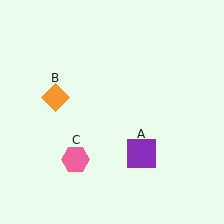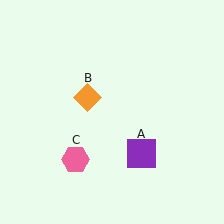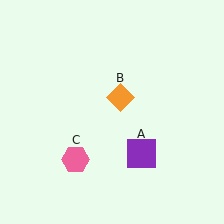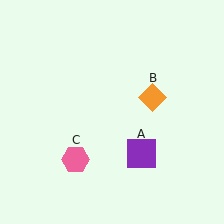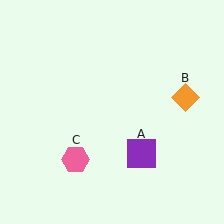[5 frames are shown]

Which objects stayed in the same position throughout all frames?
Purple square (object A) and pink hexagon (object C) remained stationary.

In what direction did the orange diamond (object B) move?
The orange diamond (object B) moved right.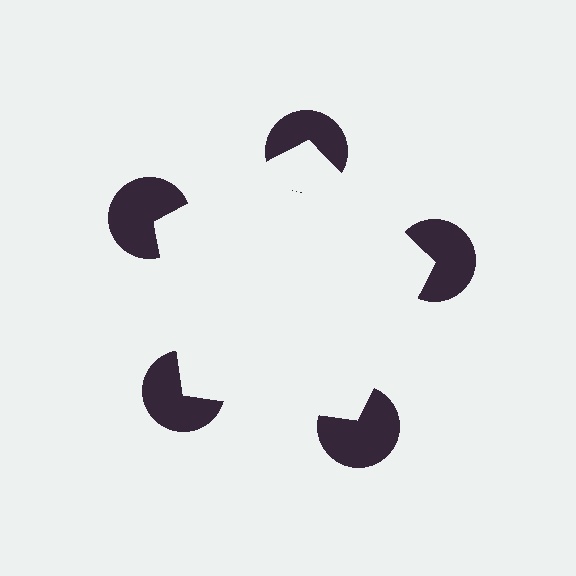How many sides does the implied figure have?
5 sides.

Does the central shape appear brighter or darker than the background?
It typically appears slightly brighter than the background, even though no actual brightness change is drawn.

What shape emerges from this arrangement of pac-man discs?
An illusory pentagon — its edges are inferred from the aligned wedge cuts in the pac-man discs, not physically drawn.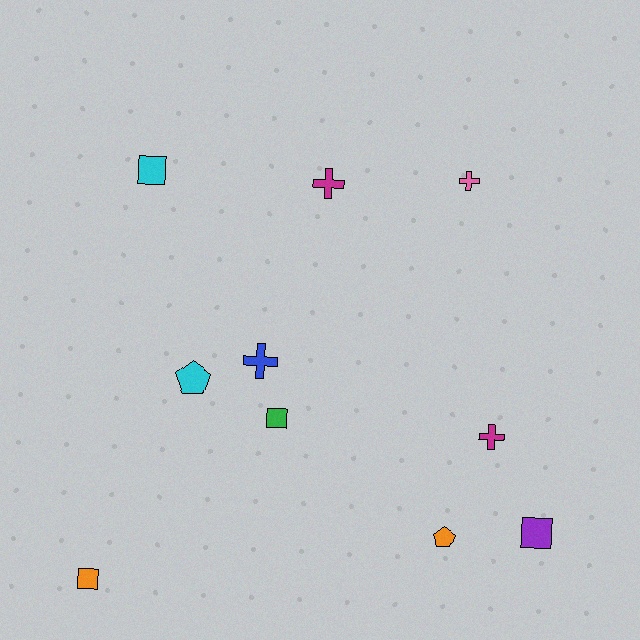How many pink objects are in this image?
There is 1 pink object.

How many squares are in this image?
There are 4 squares.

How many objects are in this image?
There are 10 objects.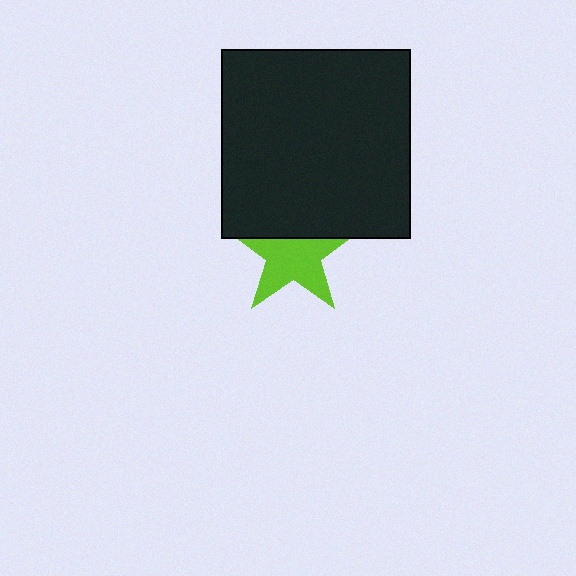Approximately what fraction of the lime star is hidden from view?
Roughly 35% of the lime star is hidden behind the black square.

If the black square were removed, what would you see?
You would see the complete lime star.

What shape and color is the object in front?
The object in front is a black square.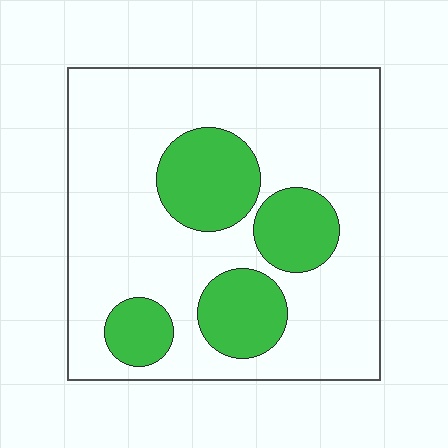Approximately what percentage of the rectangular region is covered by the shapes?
Approximately 25%.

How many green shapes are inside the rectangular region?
4.